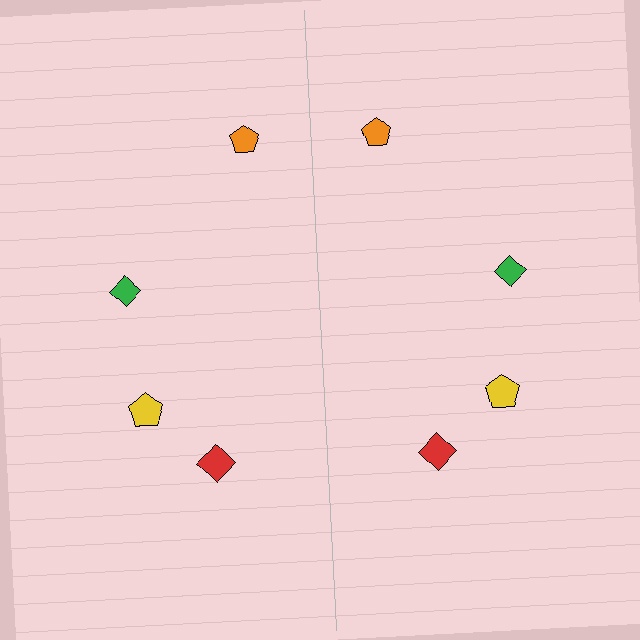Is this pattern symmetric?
Yes, this pattern has bilateral (reflection) symmetry.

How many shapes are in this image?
There are 8 shapes in this image.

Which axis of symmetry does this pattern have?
The pattern has a vertical axis of symmetry running through the center of the image.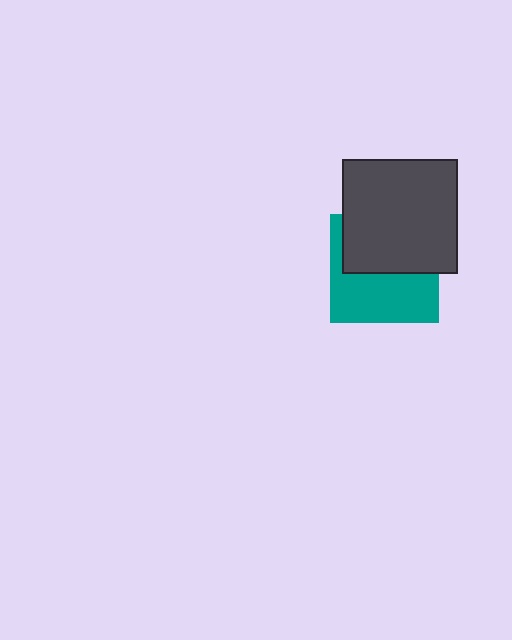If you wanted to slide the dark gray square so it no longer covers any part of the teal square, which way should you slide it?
Slide it up — that is the most direct way to separate the two shapes.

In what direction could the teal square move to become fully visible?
The teal square could move down. That would shift it out from behind the dark gray square entirely.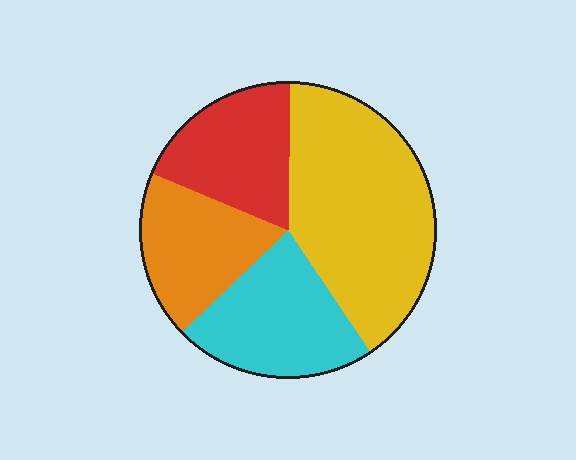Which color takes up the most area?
Yellow, at roughly 40%.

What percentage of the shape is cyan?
Cyan covers about 20% of the shape.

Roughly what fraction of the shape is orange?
Orange takes up between a sixth and a third of the shape.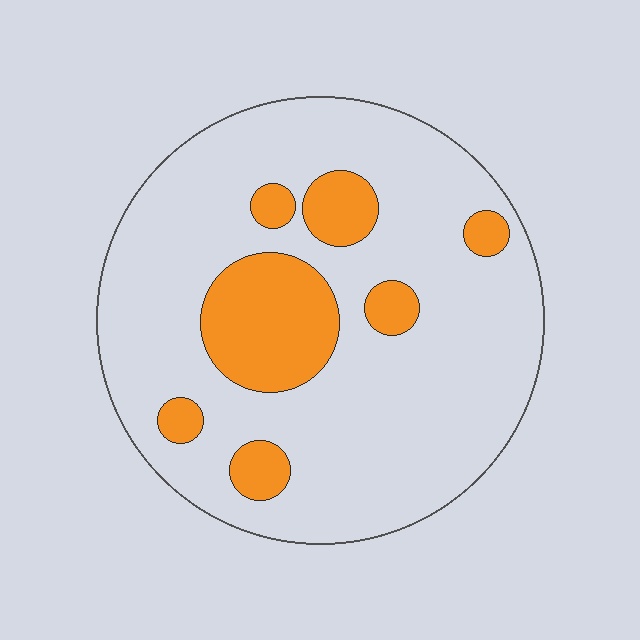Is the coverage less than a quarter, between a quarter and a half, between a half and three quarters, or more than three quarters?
Less than a quarter.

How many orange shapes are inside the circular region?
7.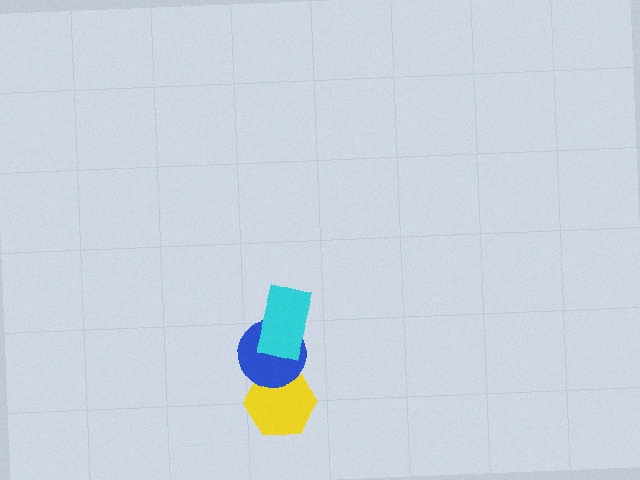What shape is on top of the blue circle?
The cyan rectangle is on top of the blue circle.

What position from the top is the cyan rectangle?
The cyan rectangle is 1st from the top.